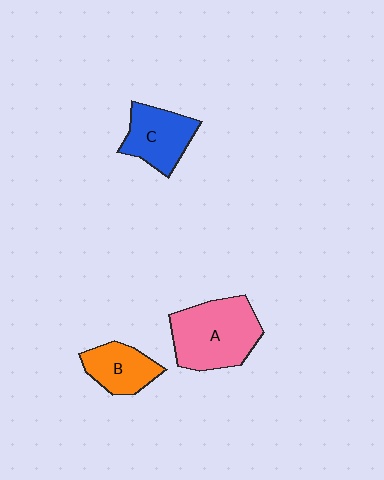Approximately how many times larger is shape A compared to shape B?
Approximately 1.8 times.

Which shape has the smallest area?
Shape B (orange).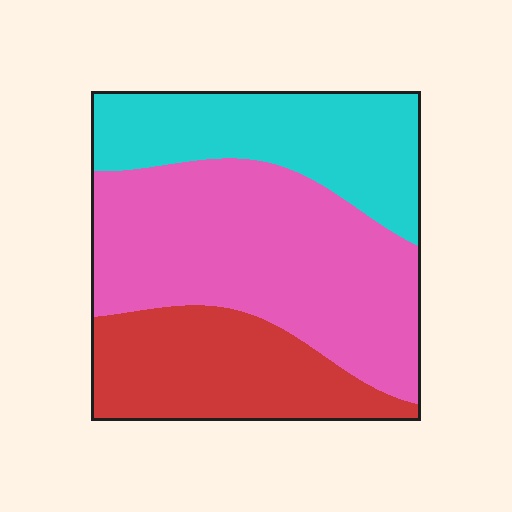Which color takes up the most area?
Pink, at roughly 45%.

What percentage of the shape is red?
Red covers about 25% of the shape.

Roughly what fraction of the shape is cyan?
Cyan covers about 25% of the shape.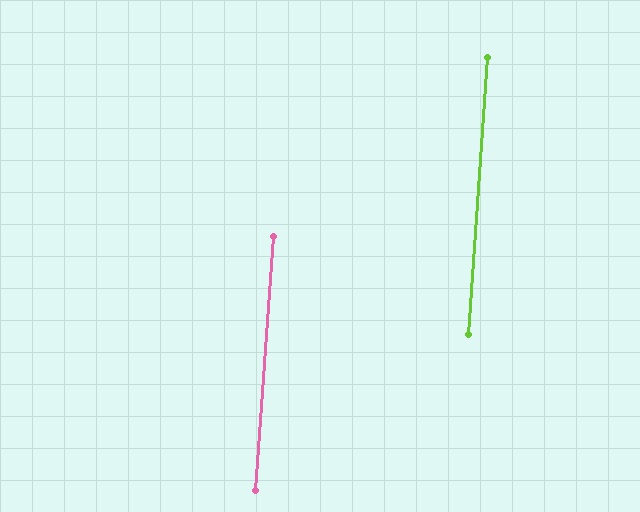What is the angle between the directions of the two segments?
Approximately 0 degrees.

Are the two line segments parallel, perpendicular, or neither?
Parallel — their directions differ by only 0.0°.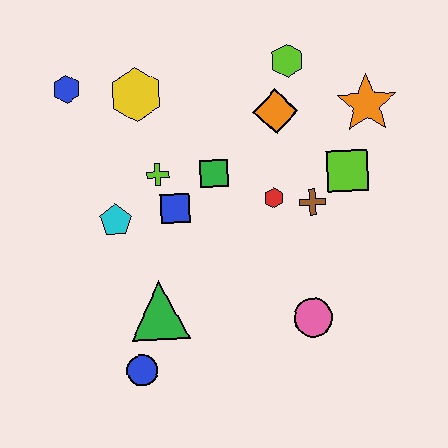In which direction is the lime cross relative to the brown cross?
The lime cross is to the left of the brown cross.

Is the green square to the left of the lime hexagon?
Yes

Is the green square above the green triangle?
Yes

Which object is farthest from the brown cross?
The blue hexagon is farthest from the brown cross.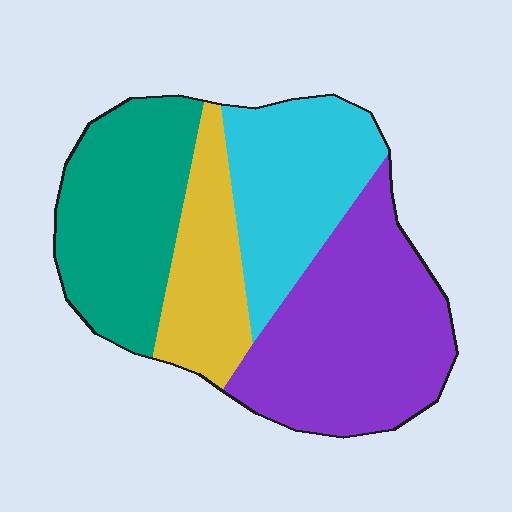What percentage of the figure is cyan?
Cyan takes up between a sixth and a third of the figure.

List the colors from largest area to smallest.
From largest to smallest: purple, teal, cyan, yellow.